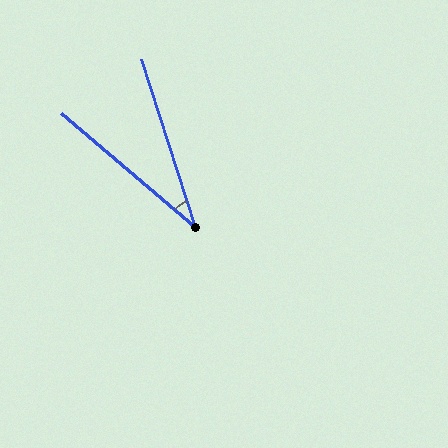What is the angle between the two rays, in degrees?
Approximately 32 degrees.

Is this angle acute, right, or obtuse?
It is acute.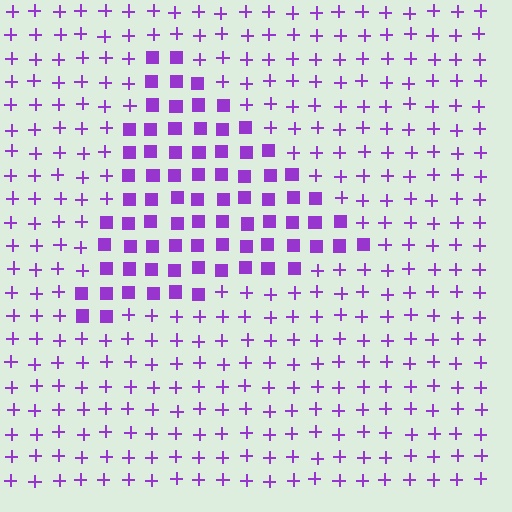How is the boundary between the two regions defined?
The boundary is defined by a change in element shape: squares inside vs. plus signs outside. All elements share the same color and spacing.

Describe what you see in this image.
The image is filled with small purple elements arranged in a uniform grid. A triangle-shaped region contains squares, while the surrounding area contains plus signs. The boundary is defined purely by the change in element shape.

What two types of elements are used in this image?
The image uses squares inside the triangle region and plus signs outside it.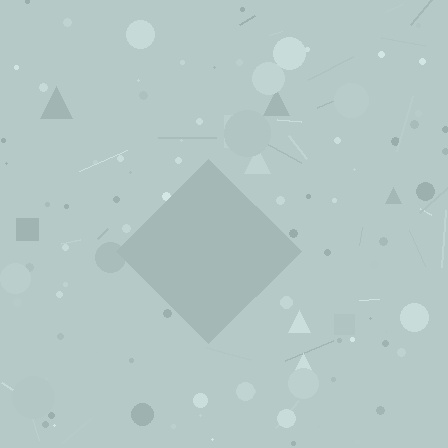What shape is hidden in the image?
A diamond is hidden in the image.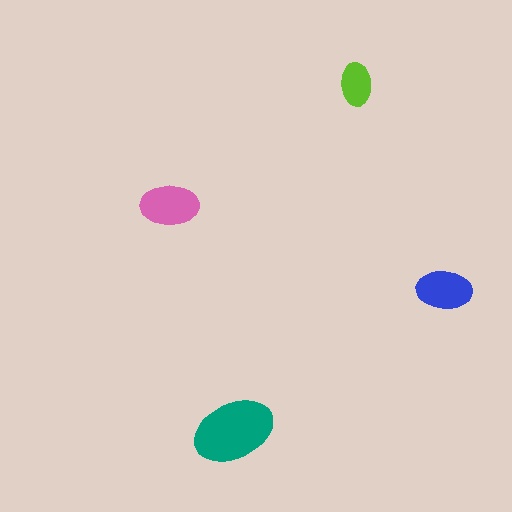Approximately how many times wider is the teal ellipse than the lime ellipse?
About 2 times wider.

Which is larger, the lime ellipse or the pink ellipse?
The pink one.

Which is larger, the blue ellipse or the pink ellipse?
The pink one.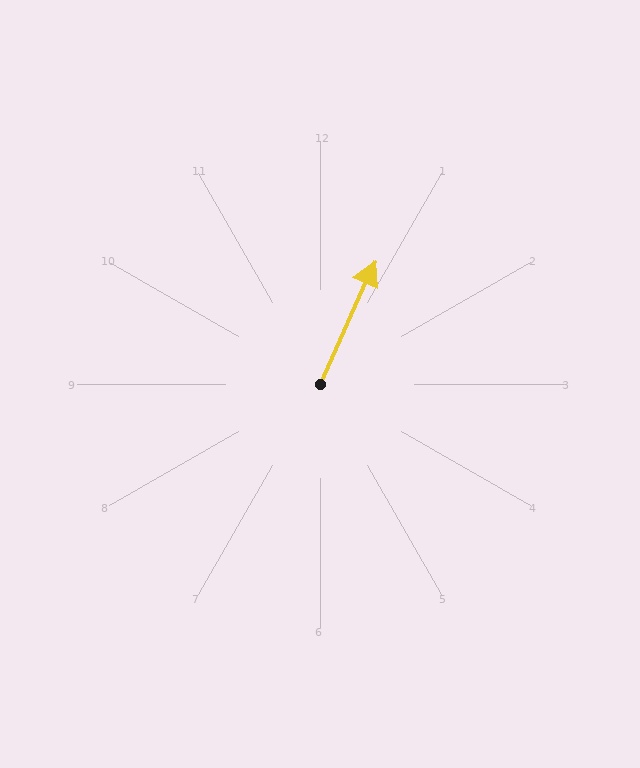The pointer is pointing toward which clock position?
Roughly 1 o'clock.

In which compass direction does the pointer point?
Northeast.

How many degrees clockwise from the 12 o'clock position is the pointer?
Approximately 24 degrees.